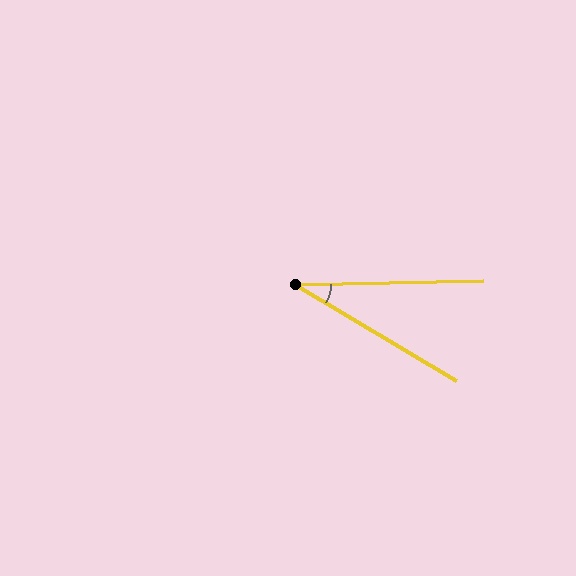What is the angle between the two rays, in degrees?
Approximately 32 degrees.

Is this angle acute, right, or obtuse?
It is acute.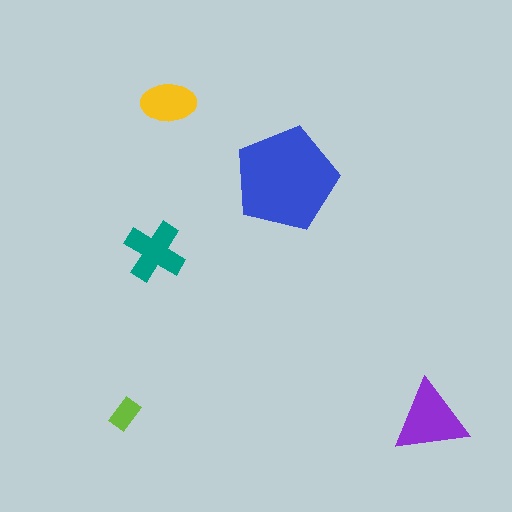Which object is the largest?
The blue pentagon.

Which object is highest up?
The yellow ellipse is topmost.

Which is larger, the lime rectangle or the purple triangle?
The purple triangle.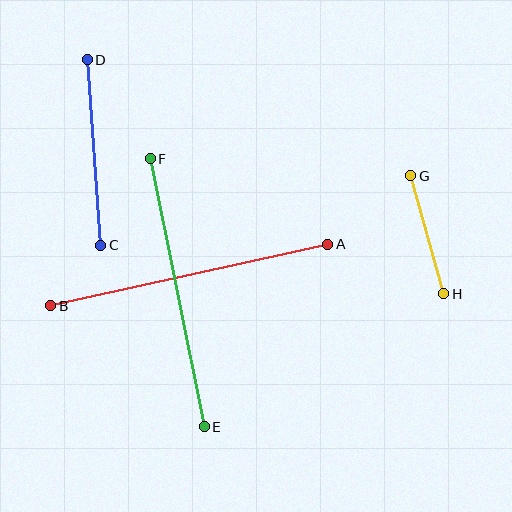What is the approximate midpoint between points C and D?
The midpoint is at approximately (94, 152) pixels.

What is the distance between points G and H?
The distance is approximately 123 pixels.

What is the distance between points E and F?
The distance is approximately 273 pixels.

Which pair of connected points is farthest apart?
Points A and B are farthest apart.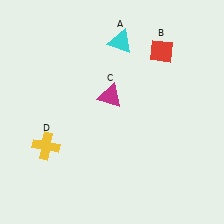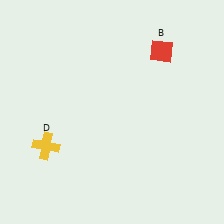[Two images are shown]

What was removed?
The cyan triangle (A), the magenta triangle (C) were removed in Image 2.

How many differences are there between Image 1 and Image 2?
There are 2 differences between the two images.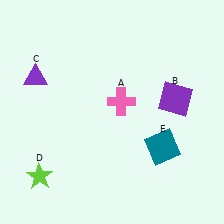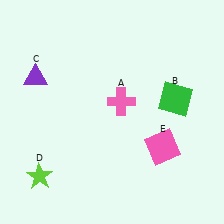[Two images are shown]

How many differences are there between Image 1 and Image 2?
There are 2 differences between the two images.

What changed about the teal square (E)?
In Image 1, E is teal. In Image 2, it changed to pink.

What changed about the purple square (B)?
In Image 1, B is purple. In Image 2, it changed to green.